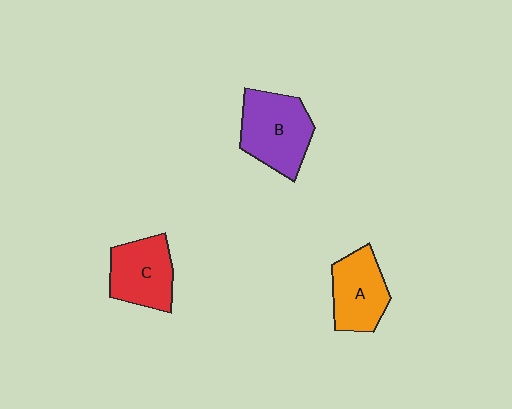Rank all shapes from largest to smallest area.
From largest to smallest: B (purple), C (red), A (orange).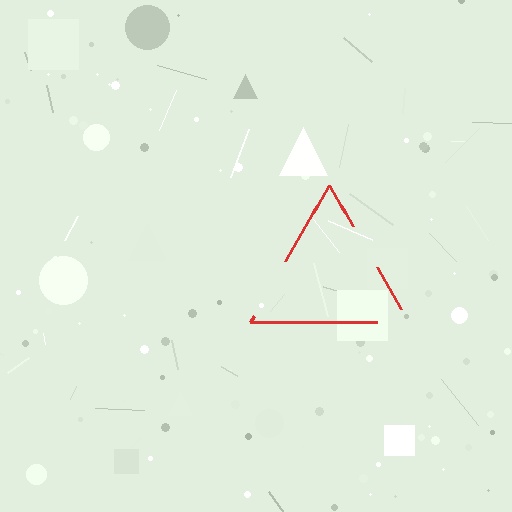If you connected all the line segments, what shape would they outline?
They would outline a triangle.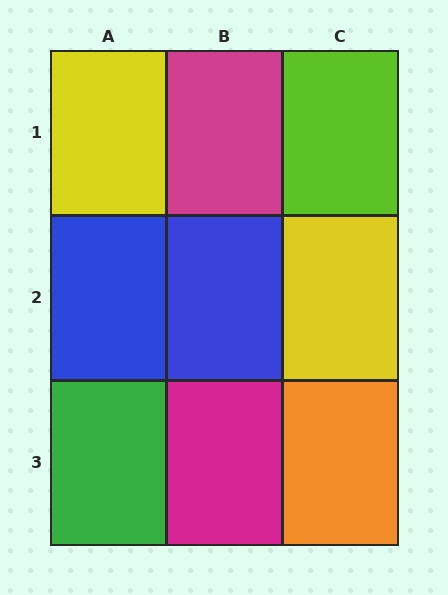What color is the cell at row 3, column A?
Green.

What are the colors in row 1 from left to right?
Yellow, magenta, lime.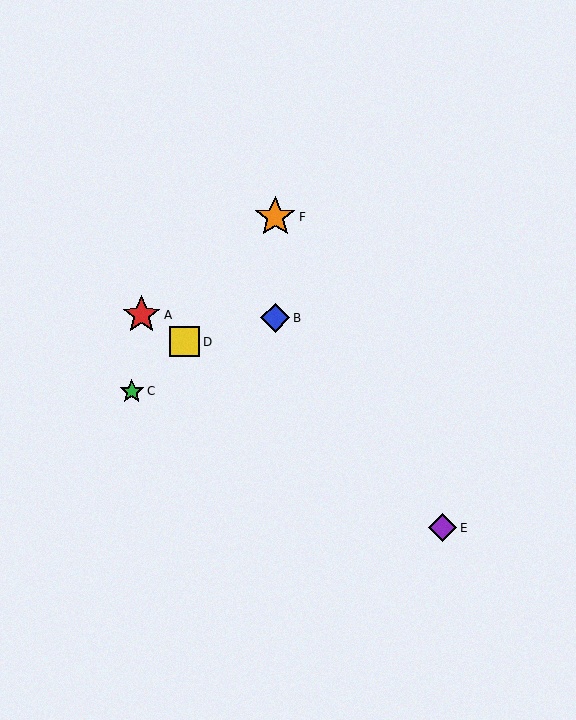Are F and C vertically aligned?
No, F is at x≈275 and C is at x≈132.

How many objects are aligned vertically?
2 objects (B, F) are aligned vertically.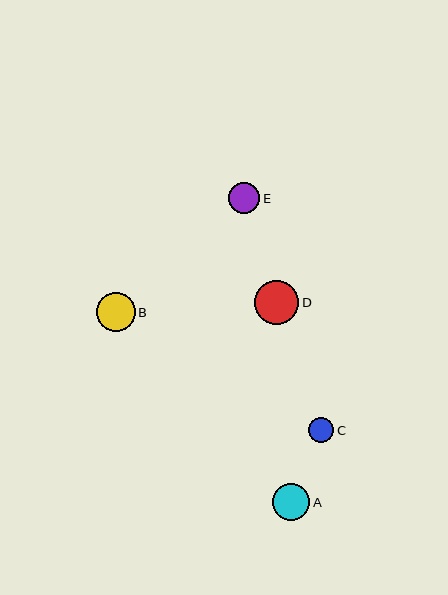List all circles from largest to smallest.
From largest to smallest: D, B, A, E, C.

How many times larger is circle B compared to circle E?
Circle B is approximately 1.2 times the size of circle E.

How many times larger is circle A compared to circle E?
Circle A is approximately 1.2 times the size of circle E.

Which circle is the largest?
Circle D is the largest with a size of approximately 45 pixels.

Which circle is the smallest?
Circle C is the smallest with a size of approximately 25 pixels.